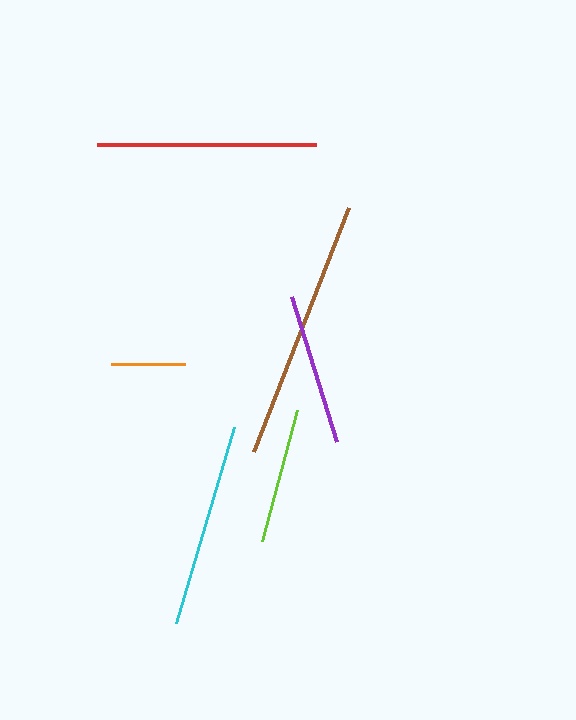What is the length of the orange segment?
The orange segment is approximately 74 pixels long.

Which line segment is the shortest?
The orange line is the shortest at approximately 74 pixels.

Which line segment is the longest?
The brown line is the longest at approximately 262 pixels.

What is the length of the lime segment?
The lime segment is approximately 135 pixels long.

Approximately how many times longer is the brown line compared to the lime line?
The brown line is approximately 1.9 times the length of the lime line.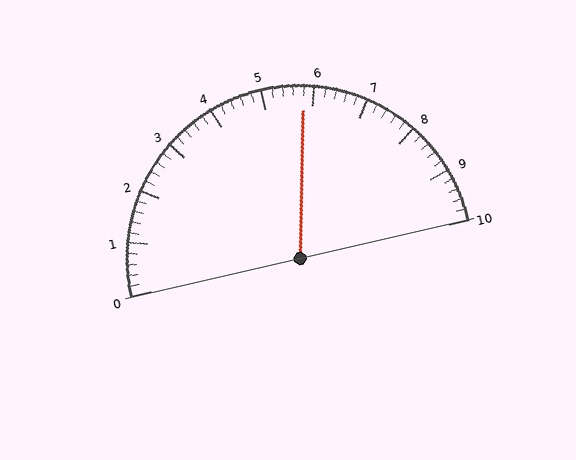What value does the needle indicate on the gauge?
The needle indicates approximately 5.8.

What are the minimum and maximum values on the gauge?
The gauge ranges from 0 to 10.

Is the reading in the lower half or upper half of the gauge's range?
The reading is in the upper half of the range (0 to 10).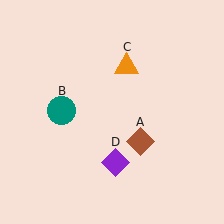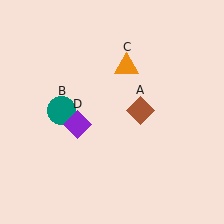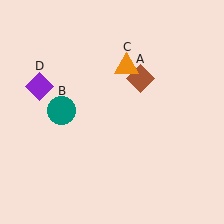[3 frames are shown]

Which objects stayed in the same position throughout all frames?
Teal circle (object B) and orange triangle (object C) remained stationary.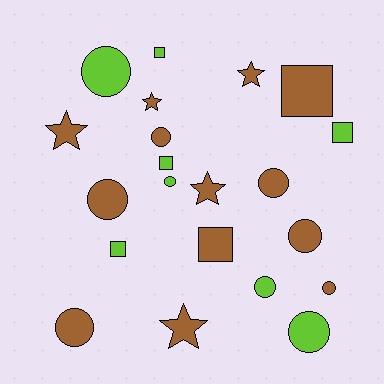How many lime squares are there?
There are 4 lime squares.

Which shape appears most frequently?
Circle, with 10 objects.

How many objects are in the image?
There are 21 objects.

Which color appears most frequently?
Brown, with 13 objects.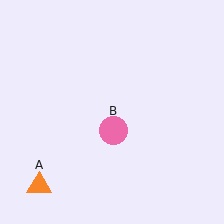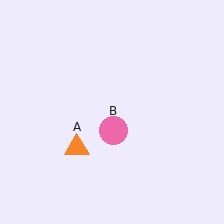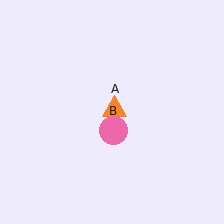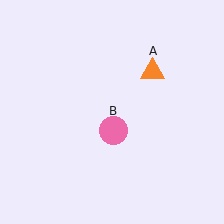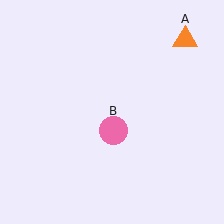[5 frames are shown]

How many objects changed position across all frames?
1 object changed position: orange triangle (object A).